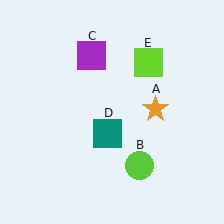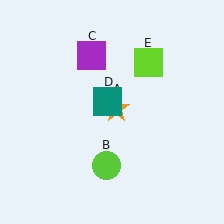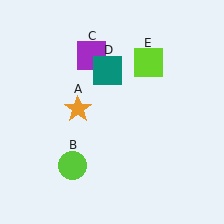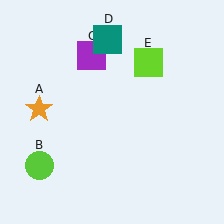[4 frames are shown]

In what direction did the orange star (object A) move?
The orange star (object A) moved left.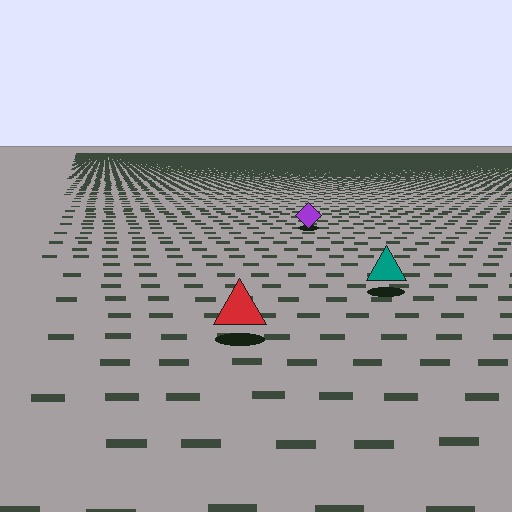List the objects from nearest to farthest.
From nearest to farthest: the red triangle, the teal triangle, the purple diamond.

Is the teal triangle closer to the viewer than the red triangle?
No. The red triangle is closer — you can tell from the texture gradient: the ground texture is coarser near it.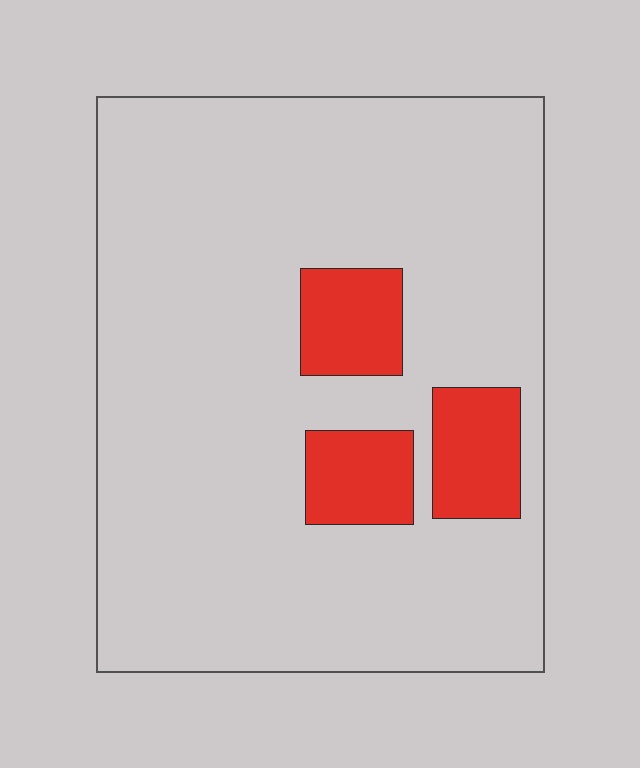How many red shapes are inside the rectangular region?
3.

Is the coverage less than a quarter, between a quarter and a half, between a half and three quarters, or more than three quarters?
Less than a quarter.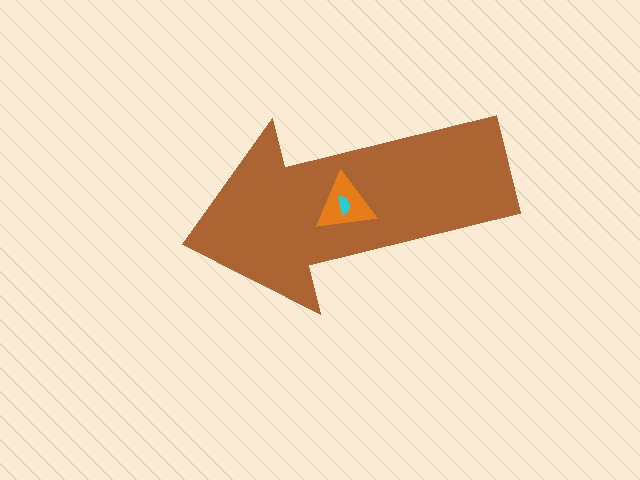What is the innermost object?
The cyan semicircle.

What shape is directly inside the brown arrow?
The orange triangle.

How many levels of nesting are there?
3.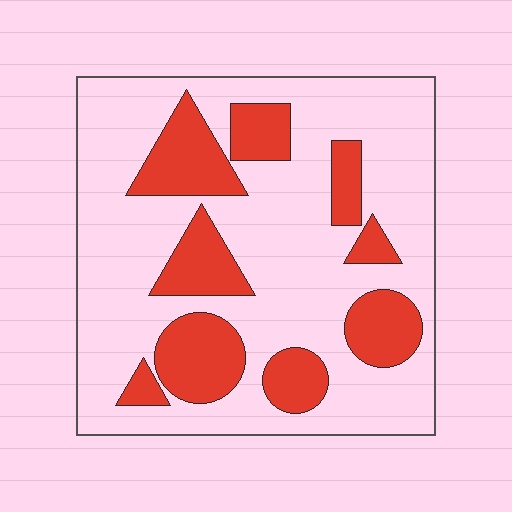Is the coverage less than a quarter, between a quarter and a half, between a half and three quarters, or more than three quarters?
Between a quarter and a half.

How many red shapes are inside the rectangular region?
9.